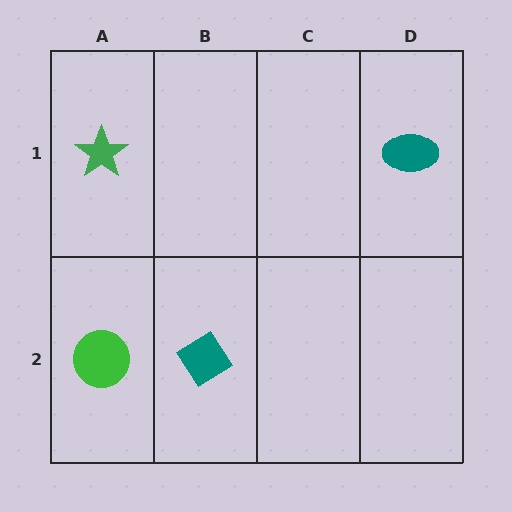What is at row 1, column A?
A green star.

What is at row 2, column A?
A green circle.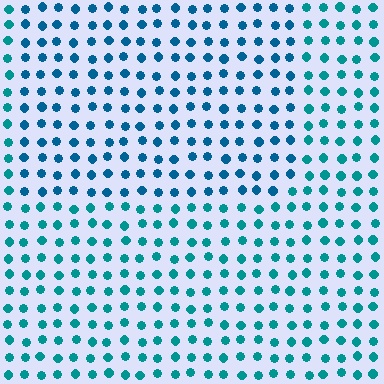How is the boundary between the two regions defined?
The boundary is defined purely by a slight shift in hue (about 21 degrees). Spacing, size, and orientation are identical on both sides.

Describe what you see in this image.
The image is filled with small teal elements in a uniform arrangement. A rectangle-shaped region is visible where the elements are tinted to a slightly different hue, forming a subtle color boundary.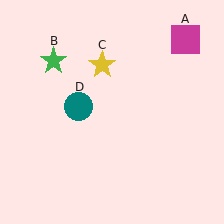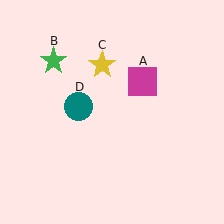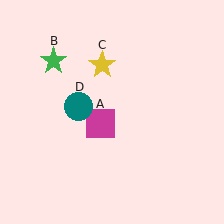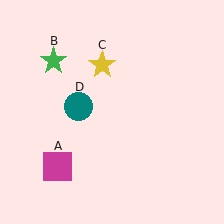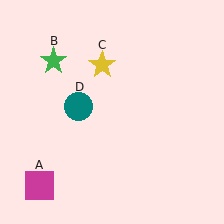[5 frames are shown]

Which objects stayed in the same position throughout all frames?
Green star (object B) and yellow star (object C) and teal circle (object D) remained stationary.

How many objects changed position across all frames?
1 object changed position: magenta square (object A).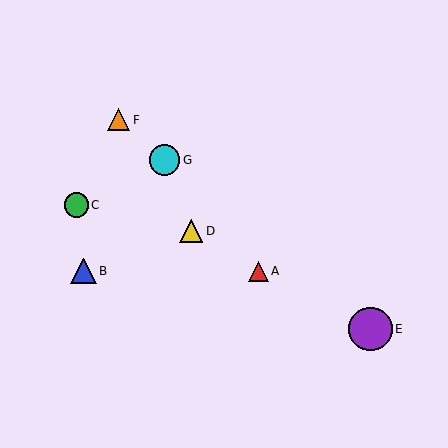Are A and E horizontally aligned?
No, A is at y≈271 and E is at y≈329.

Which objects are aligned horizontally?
Objects A, B are aligned horizontally.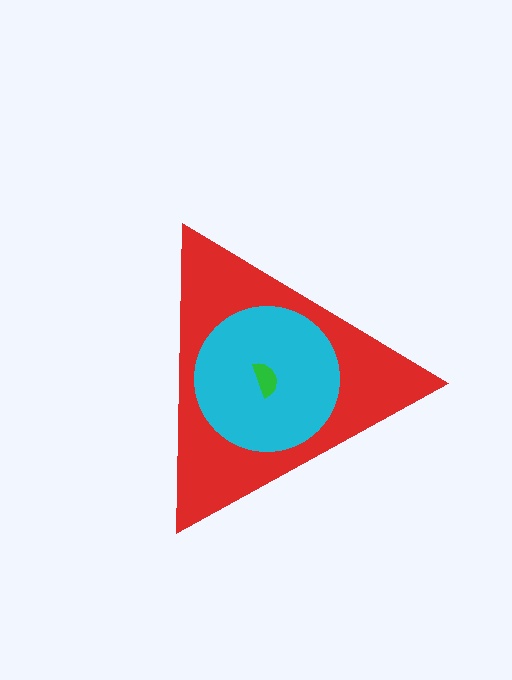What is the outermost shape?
The red triangle.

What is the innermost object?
The green semicircle.